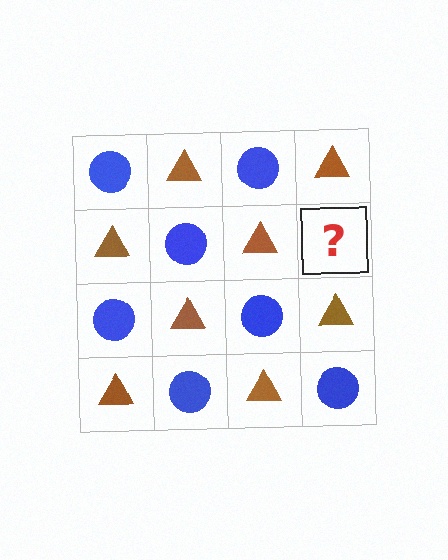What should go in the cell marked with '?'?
The missing cell should contain a blue circle.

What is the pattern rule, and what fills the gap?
The rule is that it alternates blue circle and brown triangle in a checkerboard pattern. The gap should be filled with a blue circle.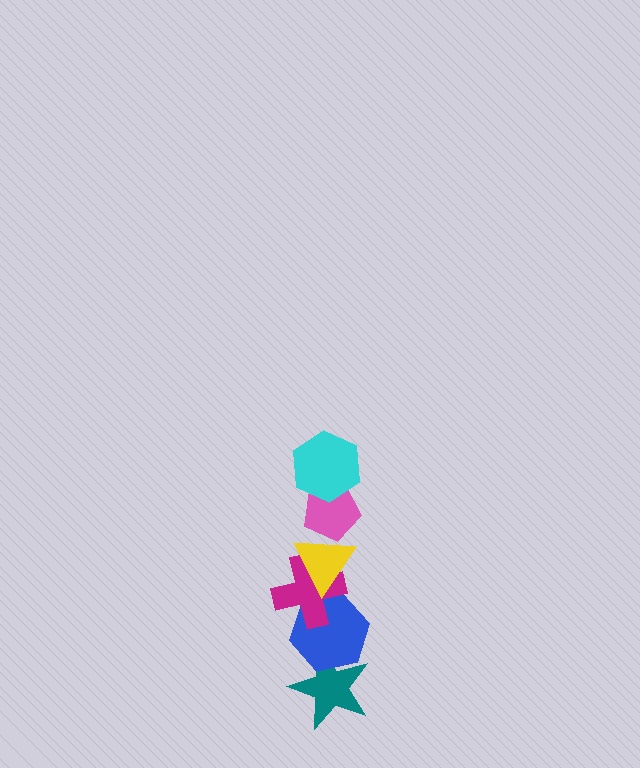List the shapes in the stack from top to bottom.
From top to bottom: the cyan hexagon, the pink pentagon, the yellow triangle, the magenta cross, the blue hexagon, the teal star.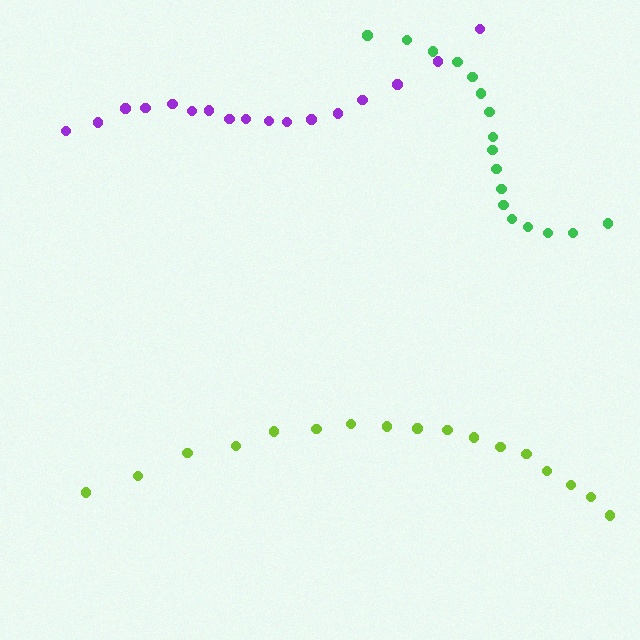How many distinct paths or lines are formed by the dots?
There are 3 distinct paths.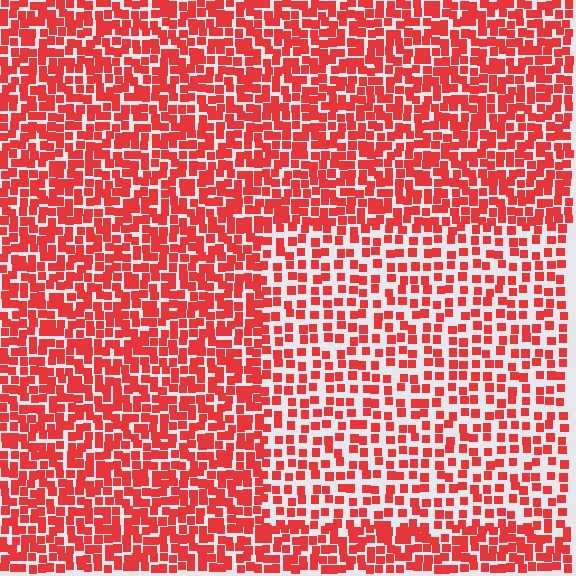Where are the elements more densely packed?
The elements are more densely packed outside the rectangle boundary.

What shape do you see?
I see a rectangle.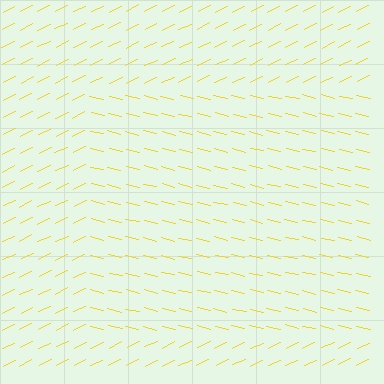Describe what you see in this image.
The image is filled with small yellow line segments. A rectangle region in the image has lines oriented differently from the surrounding lines, creating a visible texture boundary.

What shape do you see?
I see a rectangle.